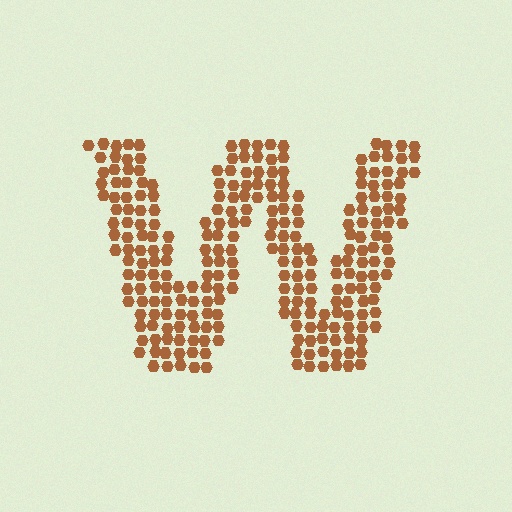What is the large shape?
The large shape is the letter W.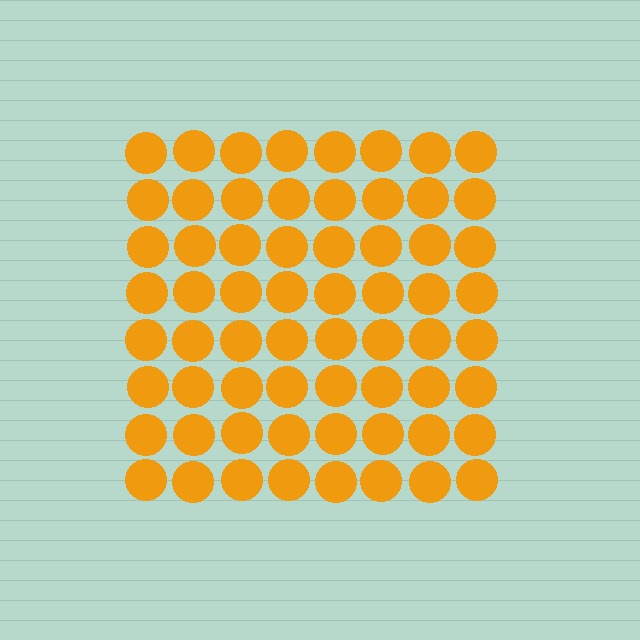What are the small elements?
The small elements are circles.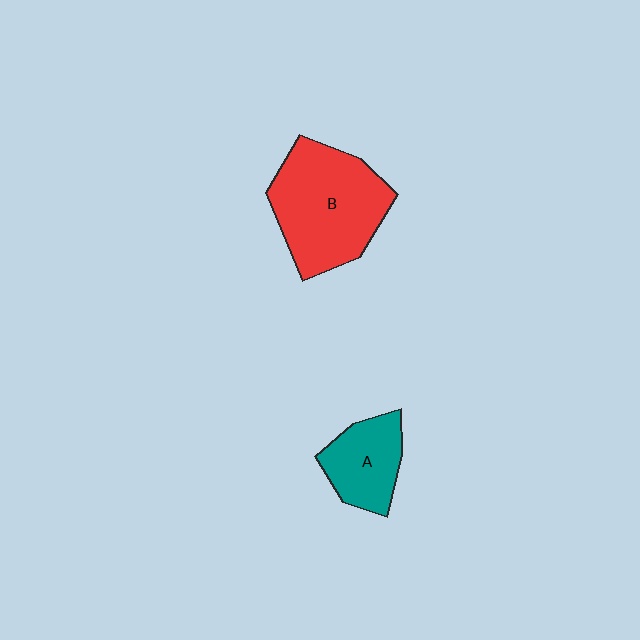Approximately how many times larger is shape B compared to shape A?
Approximately 1.9 times.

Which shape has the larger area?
Shape B (red).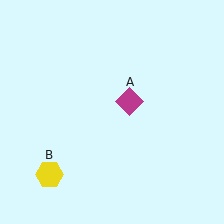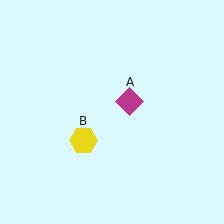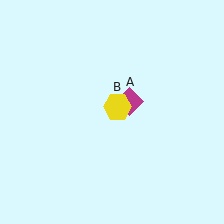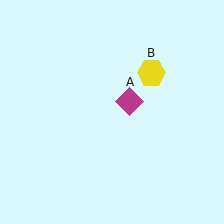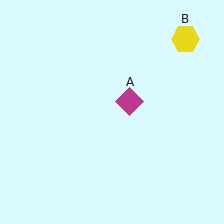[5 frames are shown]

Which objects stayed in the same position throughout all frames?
Magenta diamond (object A) remained stationary.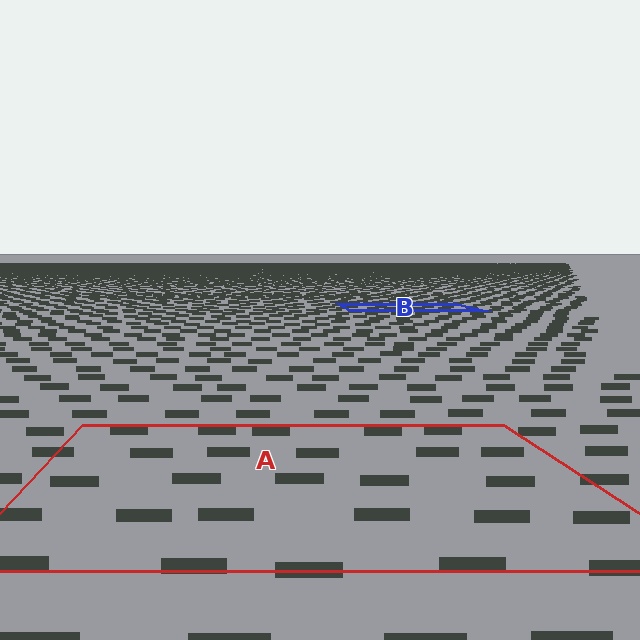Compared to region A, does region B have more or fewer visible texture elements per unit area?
Region B has more texture elements per unit area — they are packed more densely because it is farther away.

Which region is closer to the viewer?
Region A is closer. The texture elements there are larger and more spread out.